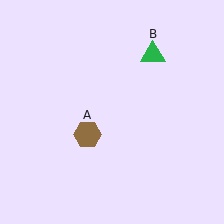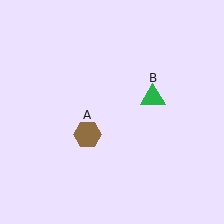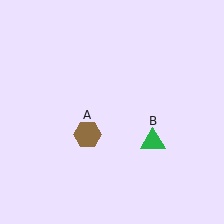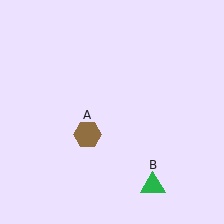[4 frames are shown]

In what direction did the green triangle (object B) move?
The green triangle (object B) moved down.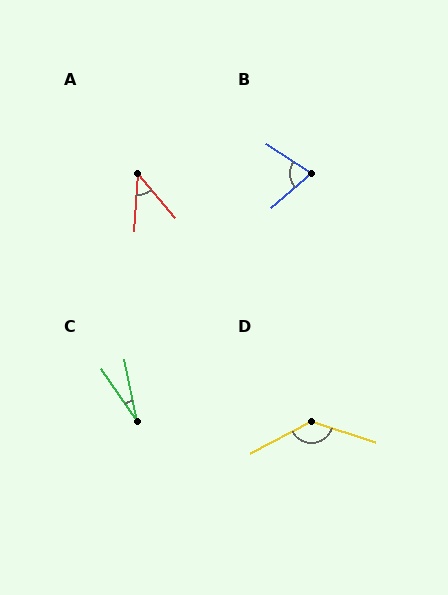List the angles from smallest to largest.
C (23°), A (44°), B (74°), D (133°).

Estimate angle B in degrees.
Approximately 74 degrees.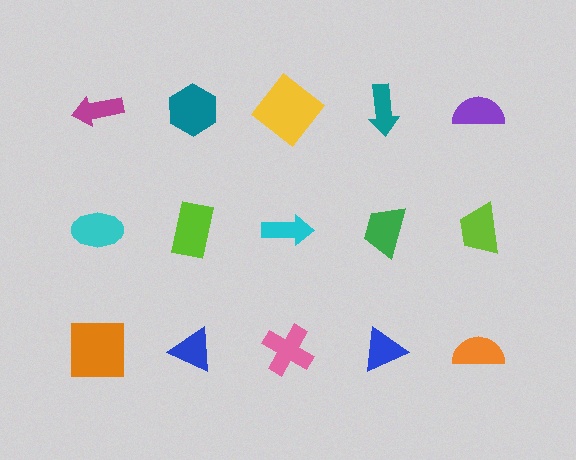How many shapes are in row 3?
5 shapes.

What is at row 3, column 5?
An orange semicircle.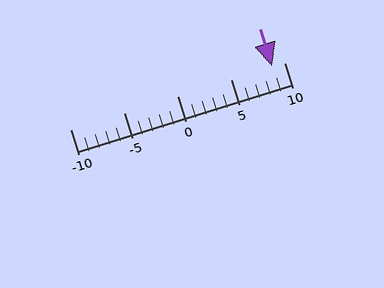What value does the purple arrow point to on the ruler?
The purple arrow points to approximately 9.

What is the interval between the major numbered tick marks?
The major tick marks are spaced 5 units apart.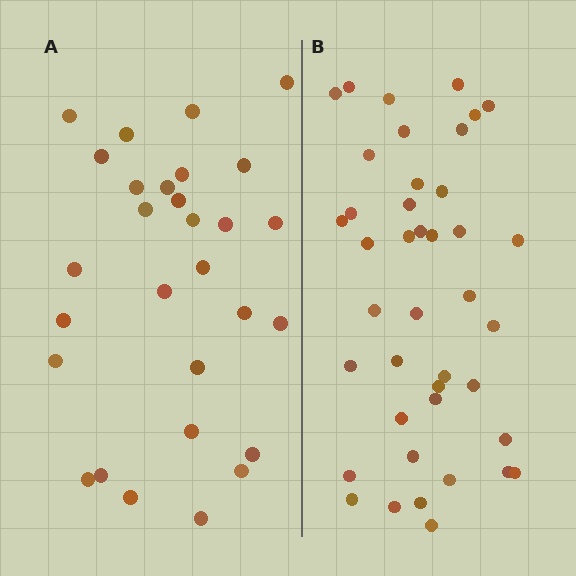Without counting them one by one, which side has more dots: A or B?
Region B (the right region) has more dots.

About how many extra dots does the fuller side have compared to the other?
Region B has roughly 12 or so more dots than region A.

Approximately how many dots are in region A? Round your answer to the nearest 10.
About 30 dots. (The exact count is 29, which rounds to 30.)